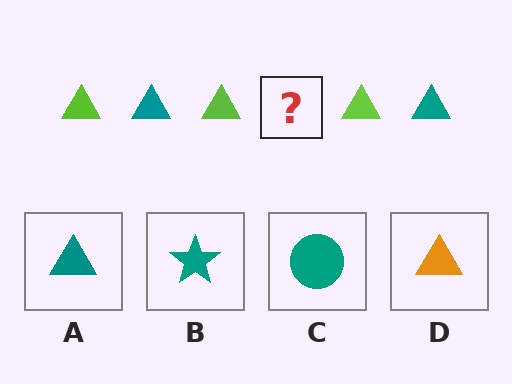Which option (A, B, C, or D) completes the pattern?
A.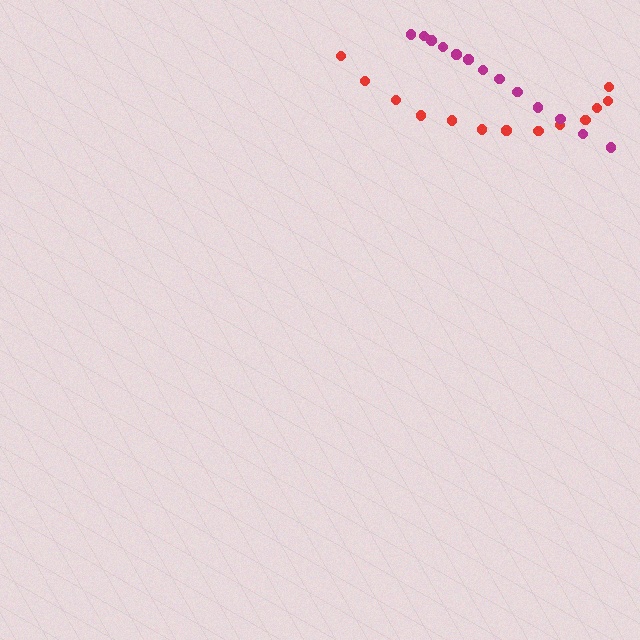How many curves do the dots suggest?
There are 2 distinct paths.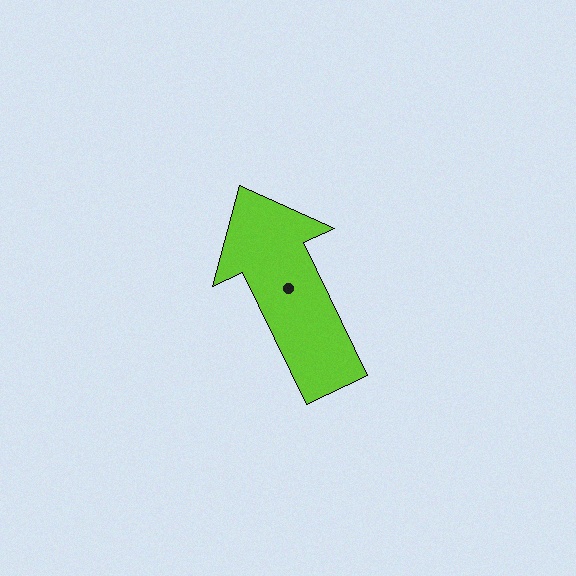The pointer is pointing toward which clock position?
Roughly 11 o'clock.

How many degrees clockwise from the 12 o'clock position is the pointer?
Approximately 334 degrees.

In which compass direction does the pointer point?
Northwest.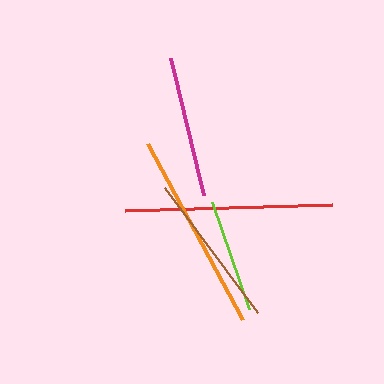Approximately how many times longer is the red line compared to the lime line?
The red line is approximately 1.8 times the length of the lime line.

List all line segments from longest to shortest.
From longest to shortest: red, orange, brown, magenta, lime.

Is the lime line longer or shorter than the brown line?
The brown line is longer than the lime line.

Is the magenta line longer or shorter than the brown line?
The brown line is longer than the magenta line.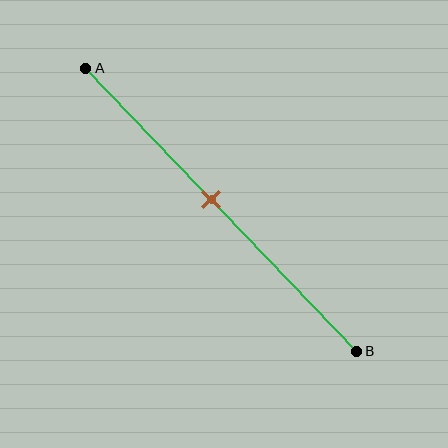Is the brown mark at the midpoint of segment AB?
No, the mark is at about 45% from A, not at the 50% midpoint.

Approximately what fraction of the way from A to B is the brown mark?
The brown mark is approximately 45% of the way from A to B.